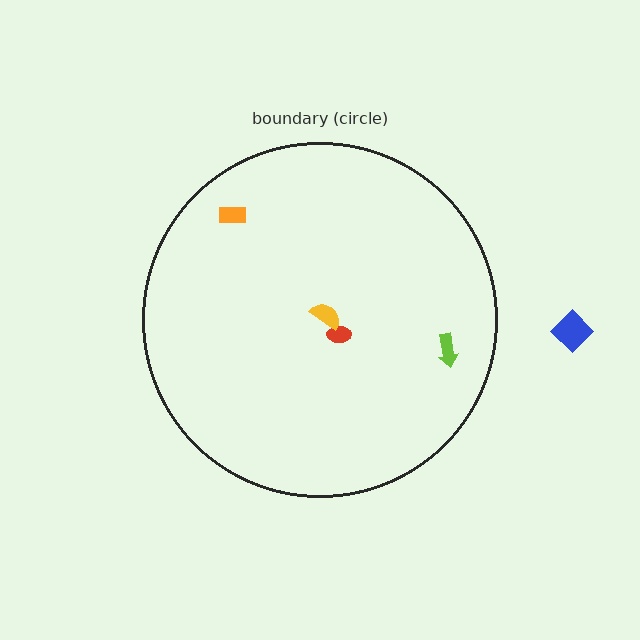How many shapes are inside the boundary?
4 inside, 1 outside.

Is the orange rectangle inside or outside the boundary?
Inside.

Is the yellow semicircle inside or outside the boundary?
Inside.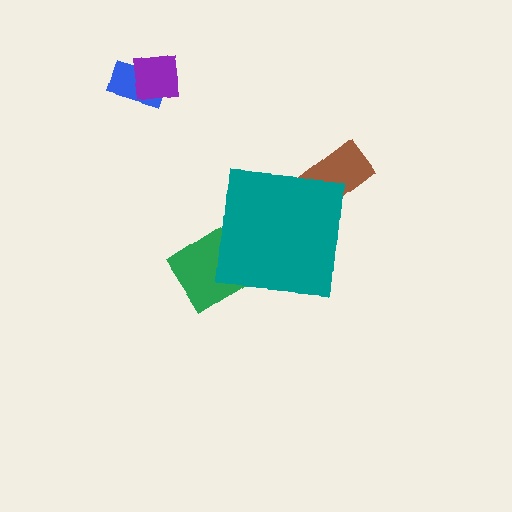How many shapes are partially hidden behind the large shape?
2 shapes are partially hidden.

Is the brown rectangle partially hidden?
Yes, the brown rectangle is partially hidden behind the teal square.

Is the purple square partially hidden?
No, the purple square is fully visible.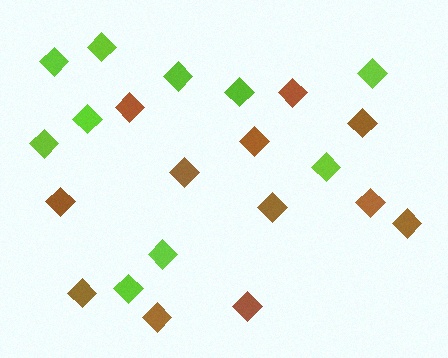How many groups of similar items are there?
There are 2 groups: one group of brown diamonds (12) and one group of lime diamonds (10).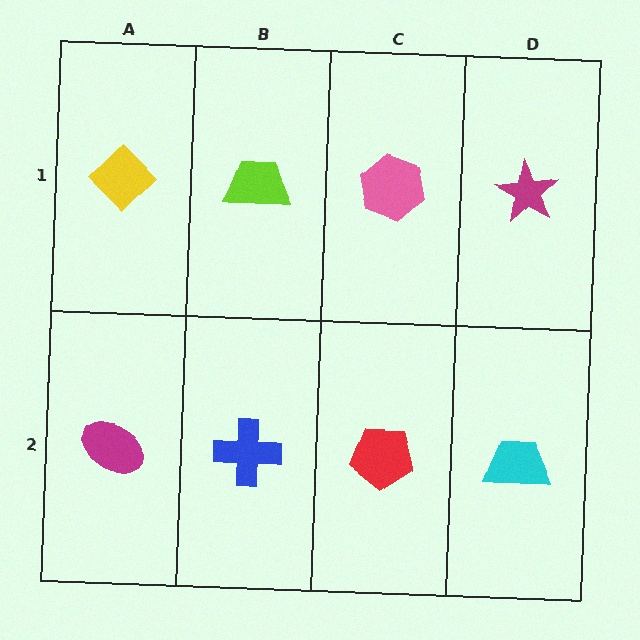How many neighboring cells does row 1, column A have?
2.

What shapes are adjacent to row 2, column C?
A pink hexagon (row 1, column C), a blue cross (row 2, column B), a cyan trapezoid (row 2, column D).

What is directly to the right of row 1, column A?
A lime trapezoid.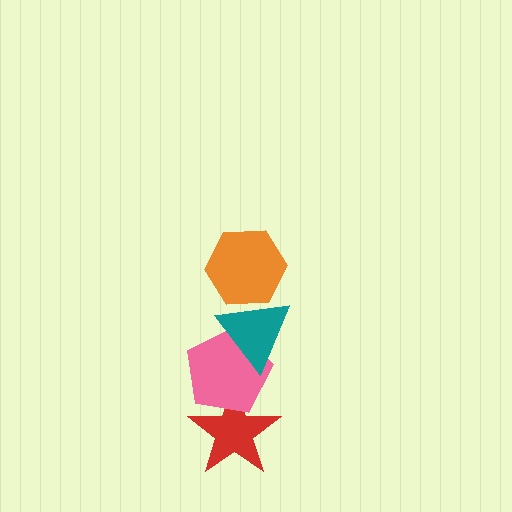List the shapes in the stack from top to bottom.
From top to bottom: the orange hexagon, the teal triangle, the pink pentagon, the red star.